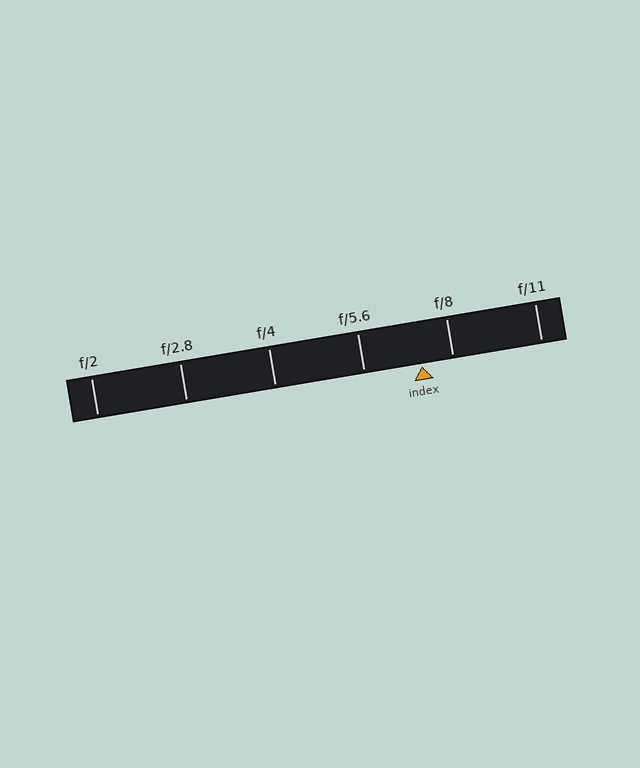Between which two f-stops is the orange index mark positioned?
The index mark is between f/5.6 and f/8.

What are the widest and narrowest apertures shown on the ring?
The widest aperture shown is f/2 and the narrowest is f/11.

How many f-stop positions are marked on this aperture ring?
There are 6 f-stop positions marked.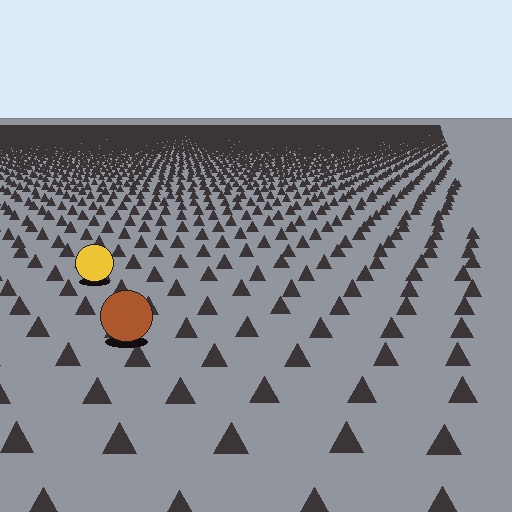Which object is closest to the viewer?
The brown circle is closest. The texture marks near it are larger and more spread out.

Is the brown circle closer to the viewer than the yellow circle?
Yes. The brown circle is closer — you can tell from the texture gradient: the ground texture is coarser near it.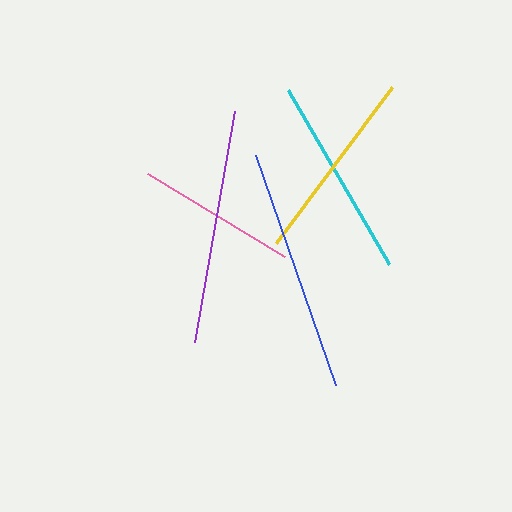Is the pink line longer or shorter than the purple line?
The purple line is longer than the pink line.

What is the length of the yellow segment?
The yellow segment is approximately 195 pixels long.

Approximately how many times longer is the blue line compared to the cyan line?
The blue line is approximately 1.2 times the length of the cyan line.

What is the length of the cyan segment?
The cyan segment is approximately 202 pixels long.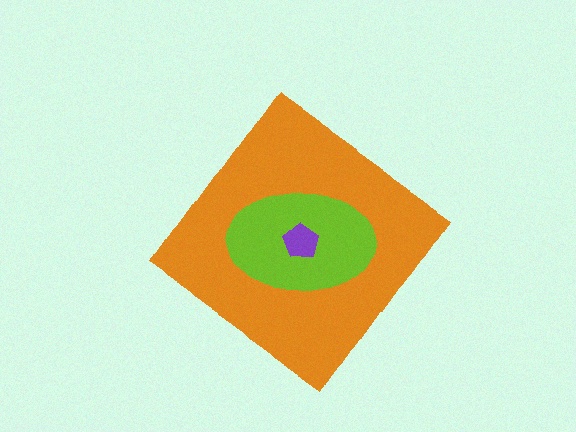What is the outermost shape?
The orange diamond.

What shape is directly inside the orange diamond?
The lime ellipse.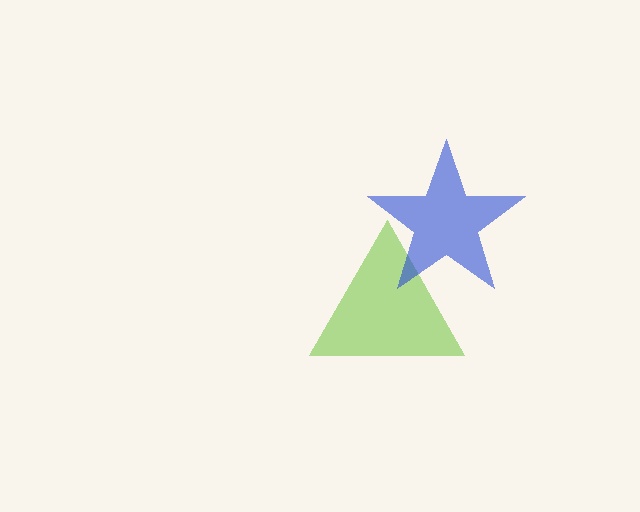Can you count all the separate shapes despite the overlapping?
Yes, there are 2 separate shapes.